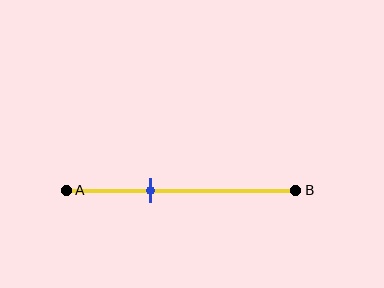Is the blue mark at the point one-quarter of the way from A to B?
No, the mark is at about 35% from A, not at the 25% one-quarter point.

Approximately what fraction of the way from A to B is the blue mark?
The blue mark is approximately 35% of the way from A to B.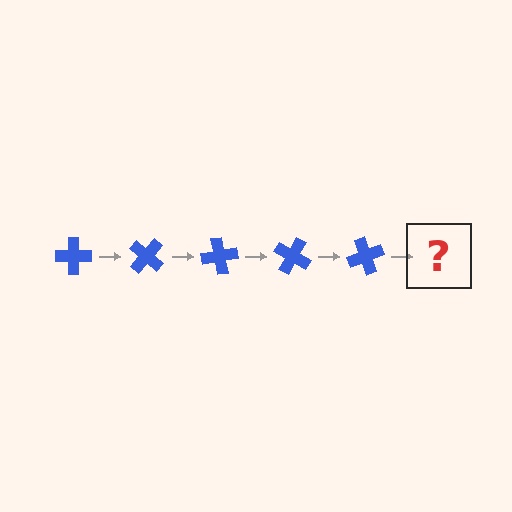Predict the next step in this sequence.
The next step is a blue cross rotated 200 degrees.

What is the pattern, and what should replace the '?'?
The pattern is that the cross rotates 40 degrees each step. The '?' should be a blue cross rotated 200 degrees.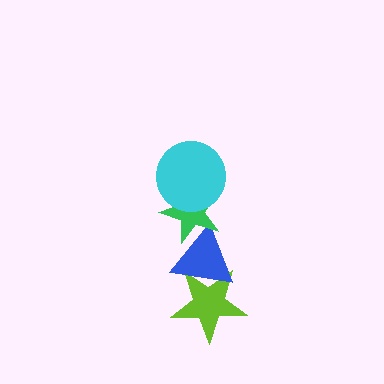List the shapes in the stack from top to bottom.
From top to bottom: the cyan circle, the green star, the blue triangle, the lime star.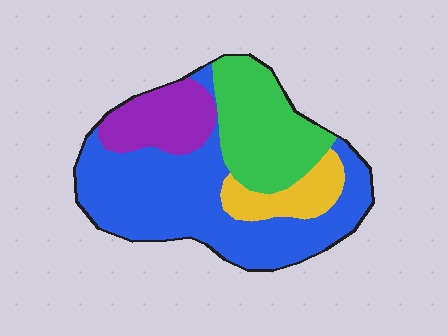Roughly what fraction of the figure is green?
Green covers 25% of the figure.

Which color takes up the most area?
Blue, at roughly 50%.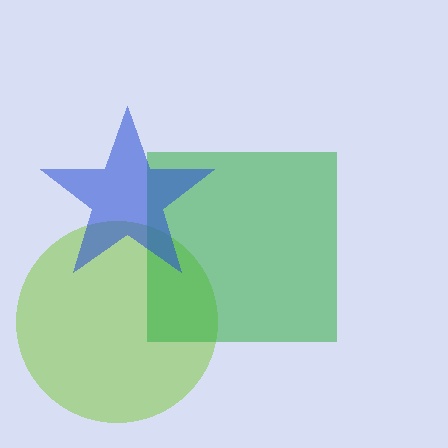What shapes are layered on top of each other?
The layered shapes are: a lime circle, a green square, a blue star.